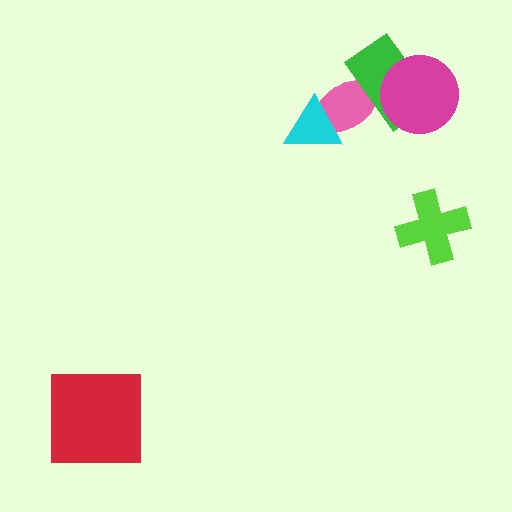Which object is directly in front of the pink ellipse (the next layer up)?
The green rectangle is directly in front of the pink ellipse.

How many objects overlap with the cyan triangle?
1 object overlaps with the cyan triangle.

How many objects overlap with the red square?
0 objects overlap with the red square.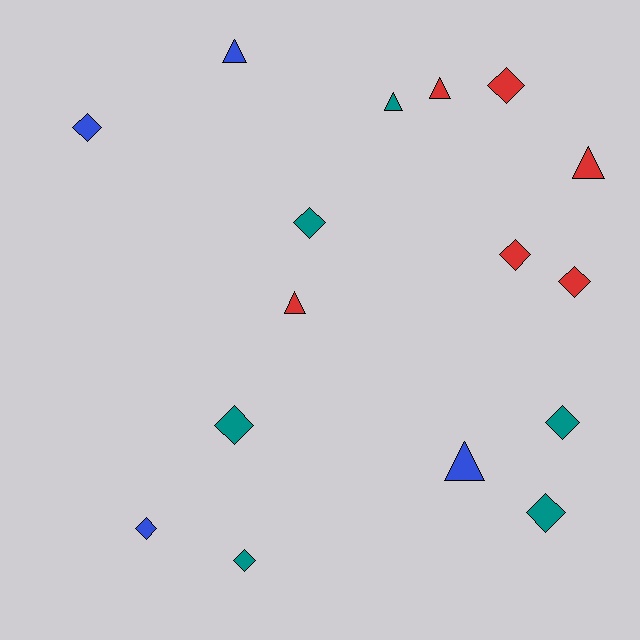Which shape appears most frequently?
Diamond, with 10 objects.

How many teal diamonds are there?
There are 5 teal diamonds.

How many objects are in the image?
There are 16 objects.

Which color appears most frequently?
Teal, with 6 objects.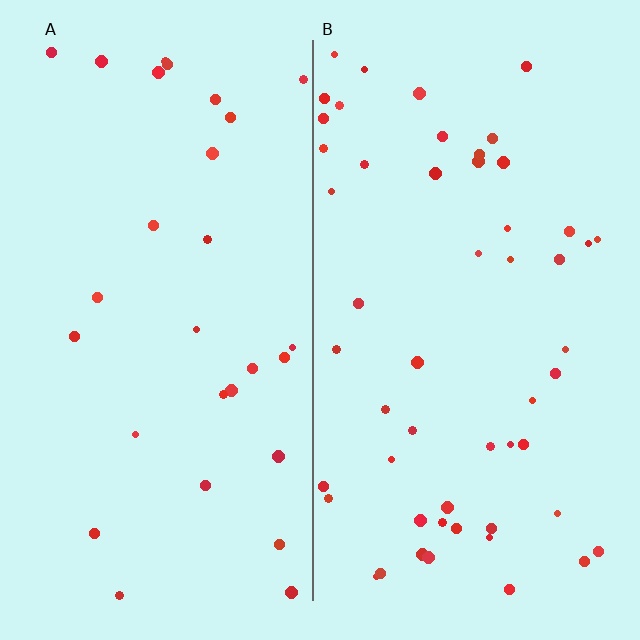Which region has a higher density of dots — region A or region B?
B (the right).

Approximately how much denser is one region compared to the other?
Approximately 1.9× — region B over region A.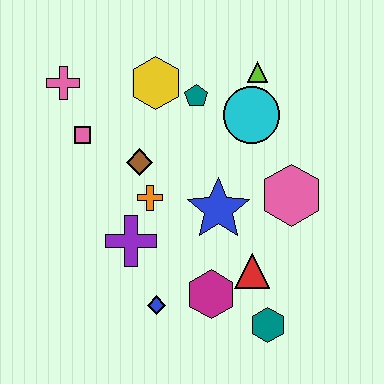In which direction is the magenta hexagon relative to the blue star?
The magenta hexagon is below the blue star.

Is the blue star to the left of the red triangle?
Yes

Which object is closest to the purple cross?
The orange cross is closest to the purple cross.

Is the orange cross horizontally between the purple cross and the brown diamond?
No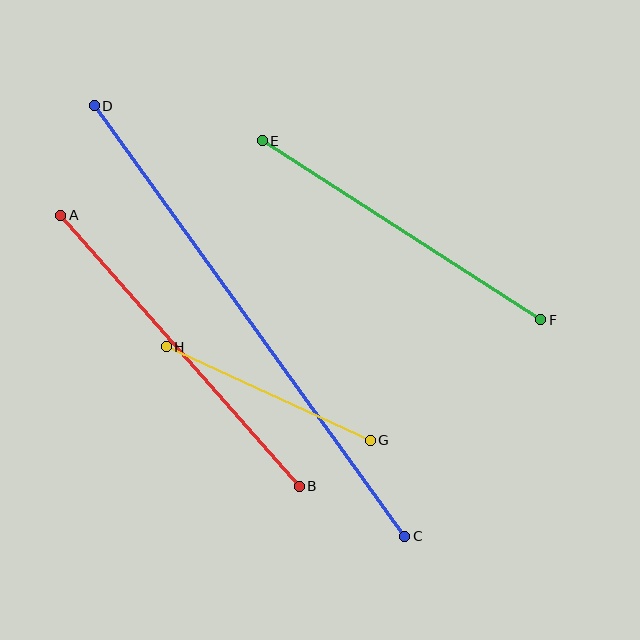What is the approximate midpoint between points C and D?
The midpoint is at approximately (250, 321) pixels.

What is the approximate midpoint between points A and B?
The midpoint is at approximately (180, 351) pixels.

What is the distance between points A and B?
The distance is approximately 361 pixels.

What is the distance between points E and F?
The distance is approximately 331 pixels.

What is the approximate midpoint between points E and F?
The midpoint is at approximately (402, 230) pixels.